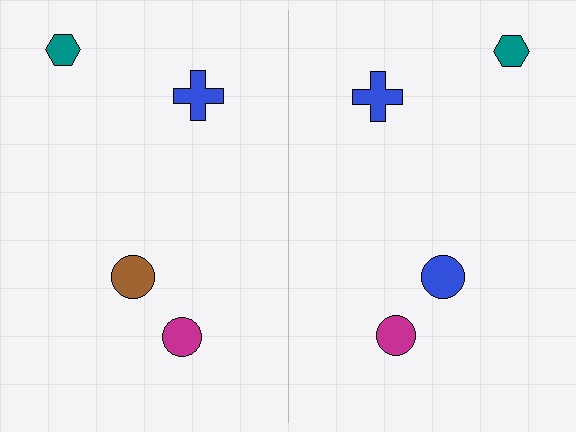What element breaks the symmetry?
The blue circle on the right side breaks the symmetry — its mirror counterpart is brown.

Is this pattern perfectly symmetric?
No, the pattern is not perfectly symmetric. The blue circle on the right side breaks the symmetry — its mirror counterpart is brown.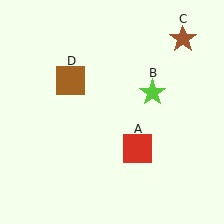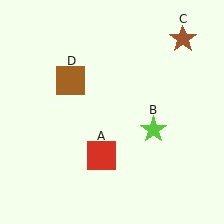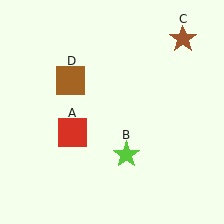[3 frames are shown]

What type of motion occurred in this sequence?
The red square (object A), lime star (object B) rotated clockwise around the center of the scene.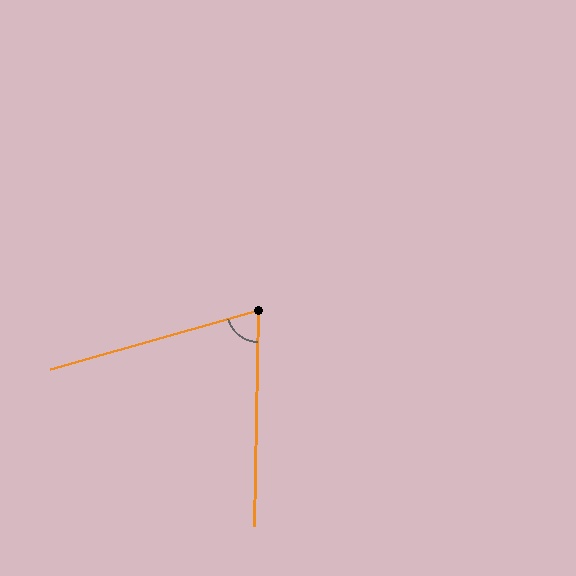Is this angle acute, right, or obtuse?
It is acute.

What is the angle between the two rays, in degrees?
Approximately 73 degrees.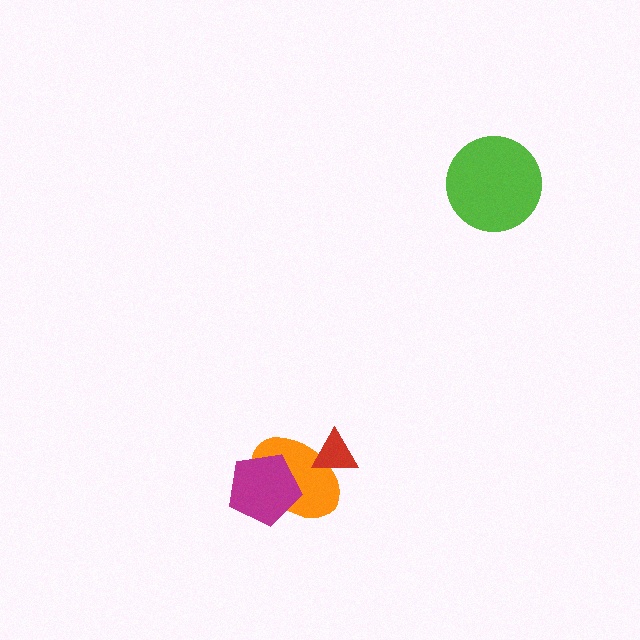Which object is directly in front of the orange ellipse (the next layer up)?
The magenta pentagon is directly in front of the orange ellipse.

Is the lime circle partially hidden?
No, no other shape covers it.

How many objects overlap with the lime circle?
0 objects overlap with the lime circle.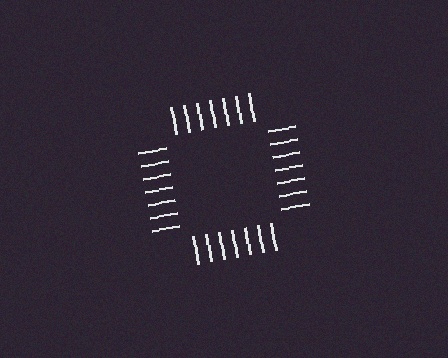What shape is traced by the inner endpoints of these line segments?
An illusory square — the line segments terminate on its edges but no continuous stroke is drawn.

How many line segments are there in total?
28 — 7 along each of the 4 edges.